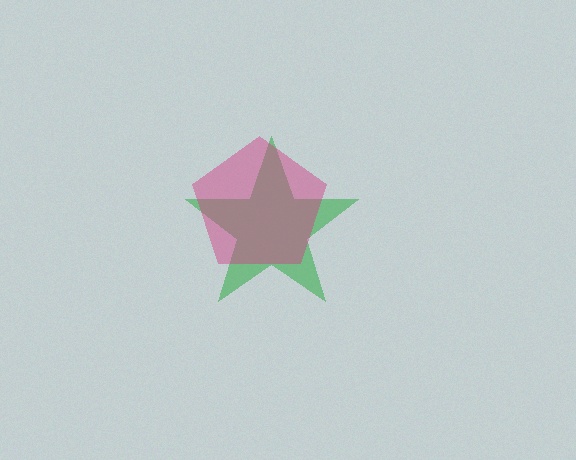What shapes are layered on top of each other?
The layered shapes are: a green star, a magenta pentagon.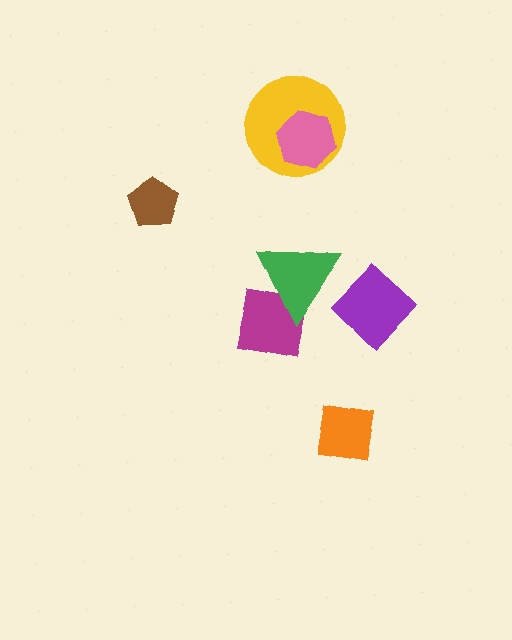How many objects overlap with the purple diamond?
1 object overlaps with the purple diamond.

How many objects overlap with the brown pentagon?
0 objects overlap with the brown pentagon.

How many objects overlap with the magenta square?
1 object overlaps with the magenta square.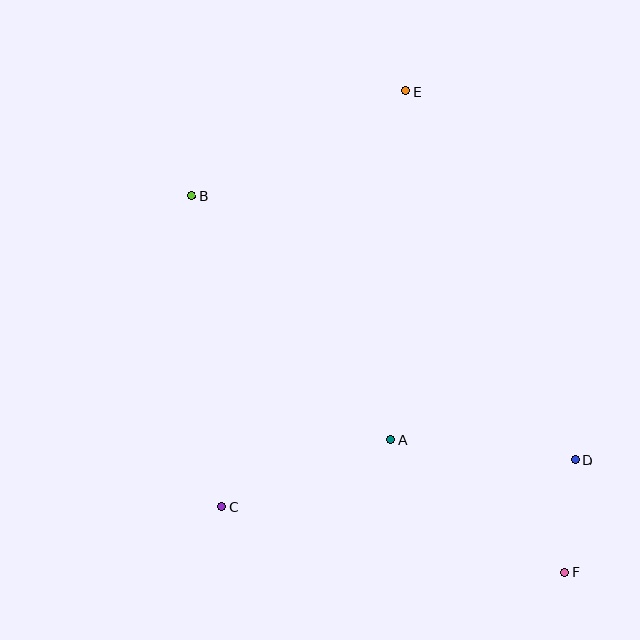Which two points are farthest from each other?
Points B and F are farthest from each other.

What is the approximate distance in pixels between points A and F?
The distance between A and F is approximately 219 pixels.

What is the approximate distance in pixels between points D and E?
The distance between D and E is approximately 406 pixels.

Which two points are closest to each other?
Points D and F are closest to each other.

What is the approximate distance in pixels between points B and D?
The distance between B and D is approximately 466 pixels.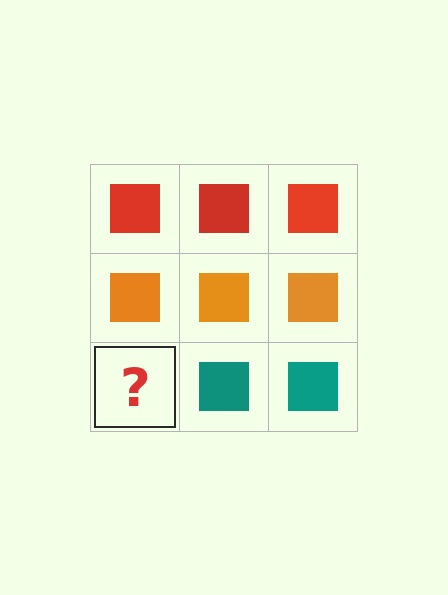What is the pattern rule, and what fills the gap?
The rule is that each row has a consistent color. The gap should be filled with a teal square.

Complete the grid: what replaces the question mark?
The question mark should be replaced with a teal square.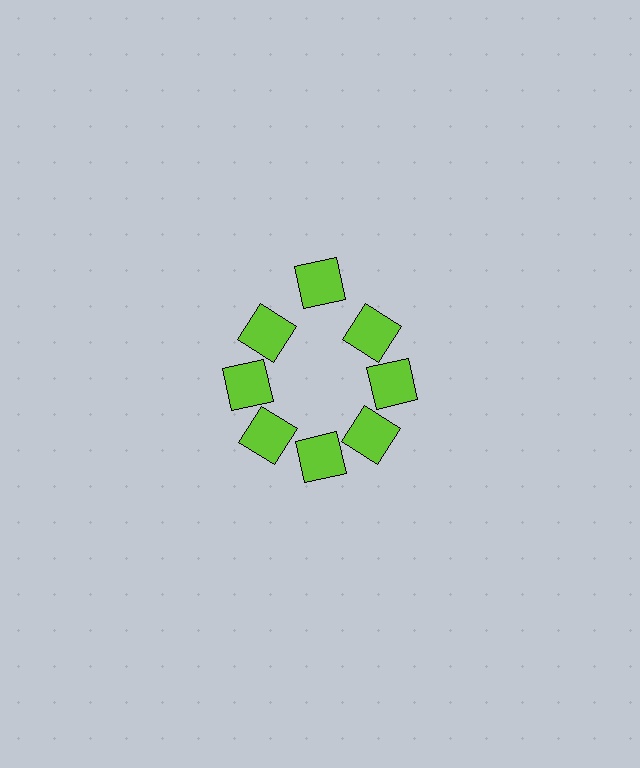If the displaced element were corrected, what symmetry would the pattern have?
It would have 8-fold rotational symmetry — the pattern would map onto itself every 45 degrees.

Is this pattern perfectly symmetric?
No. The 8 lime squares are arranged in a ring, but one element near the 12 o'clock position is pushed outward from the center, breaking the 8-fold rotational symmetry.